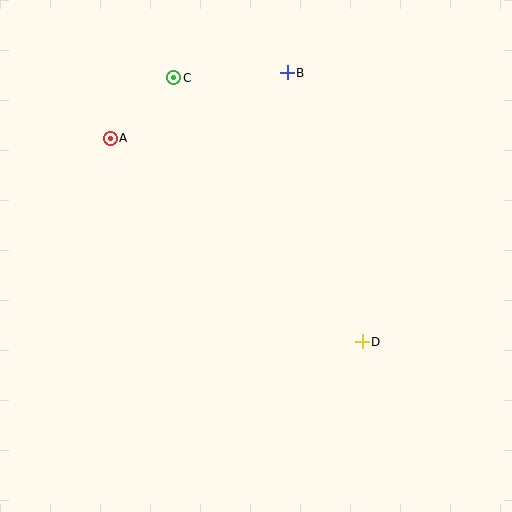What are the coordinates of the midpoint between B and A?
The midpoint between B and A is at (199, 106).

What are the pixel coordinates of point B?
Point B is at (287, 73).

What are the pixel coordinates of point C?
Point C is at (174, 78).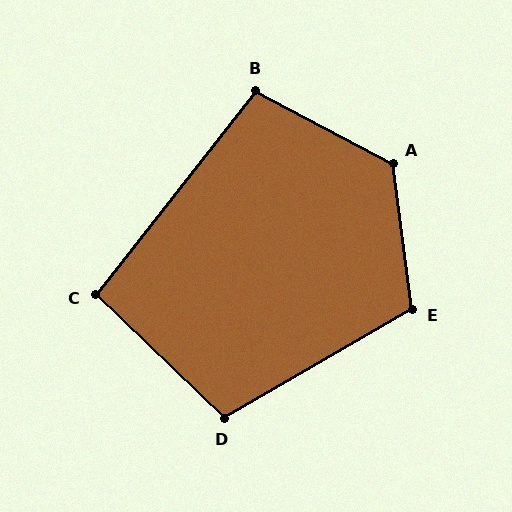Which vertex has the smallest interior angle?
C, at approximately 96 degrees.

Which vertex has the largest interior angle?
A, at approximately 125 degrees.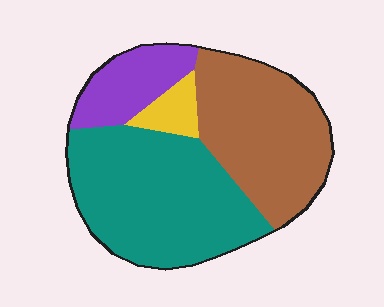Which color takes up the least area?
Yellow, at roughly 5%.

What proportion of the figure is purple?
Purple takes up about one eighth (1/8) of the figure.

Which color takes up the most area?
Teal, at roughly 45%.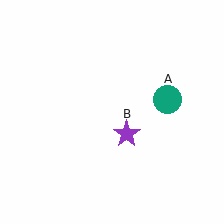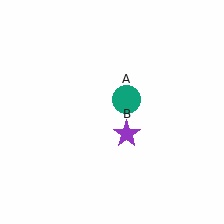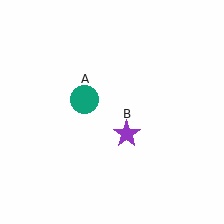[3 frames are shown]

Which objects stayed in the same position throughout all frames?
Purple star (object B) remained stationary.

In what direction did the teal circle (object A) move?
The teal circle (object A) moved left.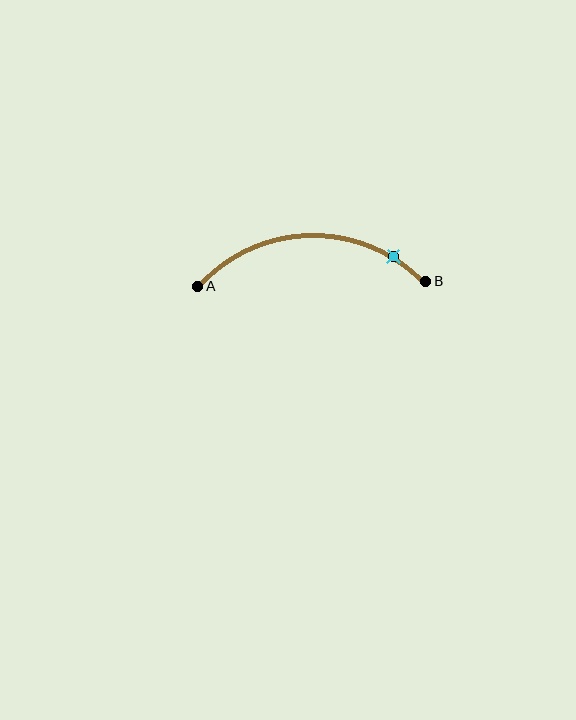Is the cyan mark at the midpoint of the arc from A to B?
No. The cyan mark lies on the arc but is closer to endpoint B. The arc midpoint would be at the point on the curve equidistant along the arc from both A and B.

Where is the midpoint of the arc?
The arc midpoint is the point on the curve farthest from the straight line joining A and B. It sits above that line.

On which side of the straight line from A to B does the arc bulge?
The arc bulges above the straight line connecting A and B.